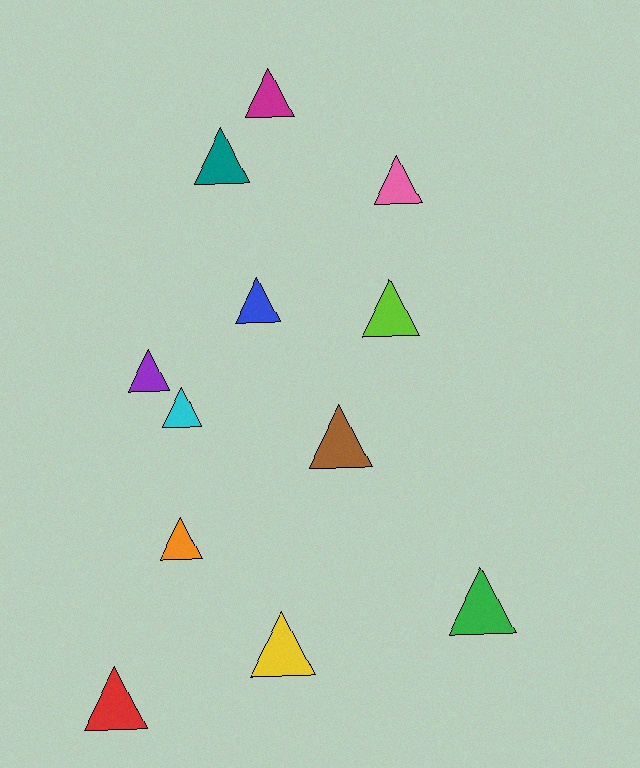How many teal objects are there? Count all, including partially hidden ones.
There is 1 teal object.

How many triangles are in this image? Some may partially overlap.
There are 12 triangles.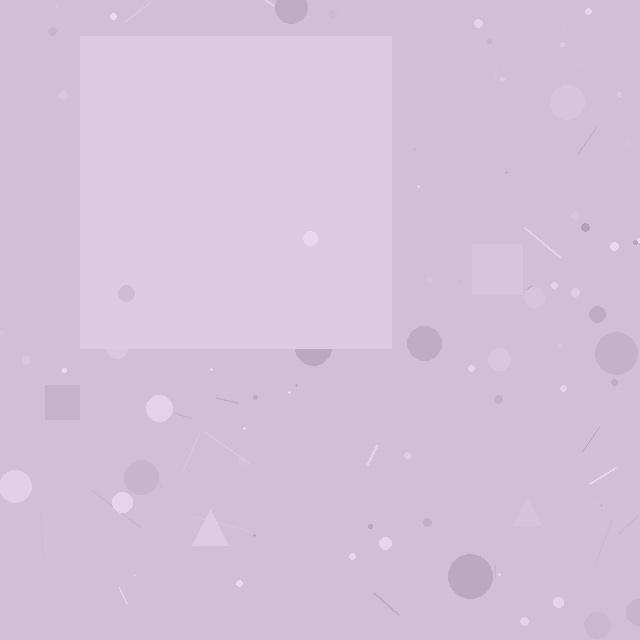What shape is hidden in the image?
A square is hidden in the image.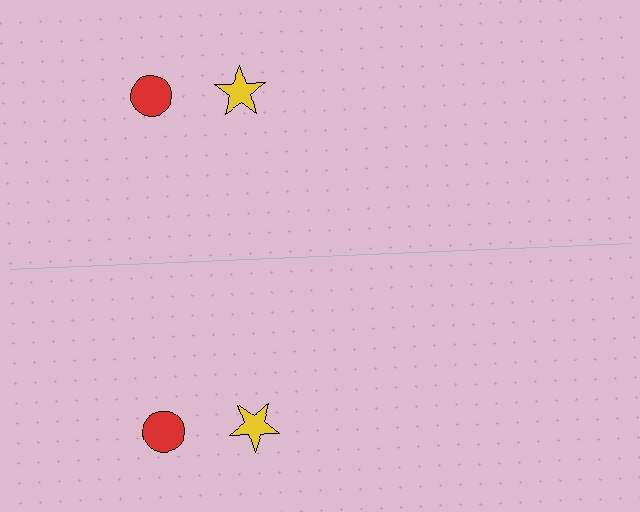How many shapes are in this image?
There are 4 shapes in this image.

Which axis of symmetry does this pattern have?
The pattern has a horizontal axis of symmetry running through the center of the image.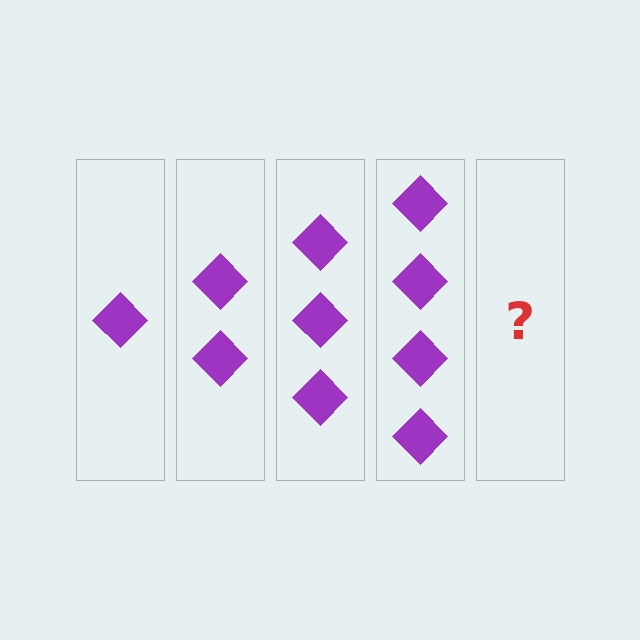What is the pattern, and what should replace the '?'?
The pattern is that each step adds one more diamond. The '?' should be 5 diamonds.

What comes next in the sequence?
The next element should be 5 diamonds.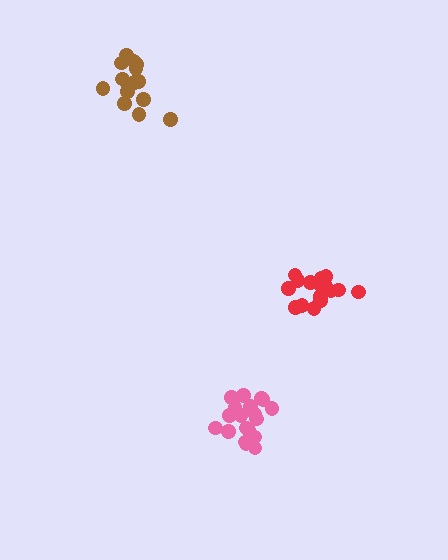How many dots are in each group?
Group 1: 19 dots, Group 2: 20 dots, Group 3: 15 dots (54 total).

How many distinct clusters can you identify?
There are 3 distinct clusters.